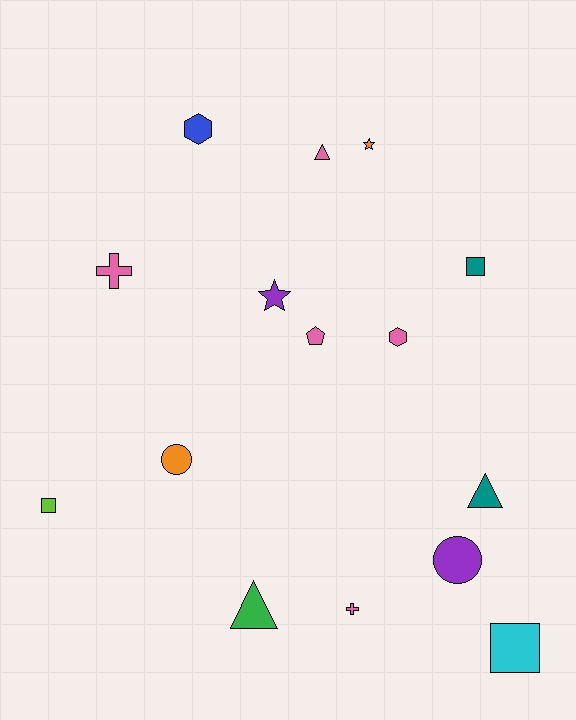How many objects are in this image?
There are 15 objects.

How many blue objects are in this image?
There is 1 blue object.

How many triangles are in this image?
There are 3 triangles.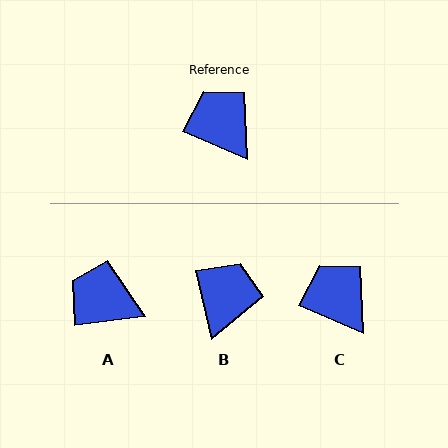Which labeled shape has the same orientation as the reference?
C.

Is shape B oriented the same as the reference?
No, it is off by about 53 degrees.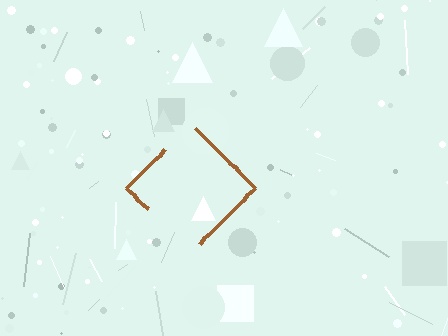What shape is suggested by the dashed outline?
The dashed outline suggests a diamond.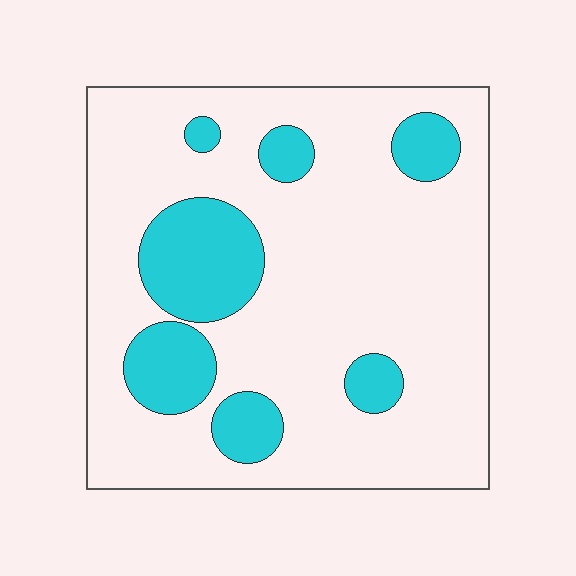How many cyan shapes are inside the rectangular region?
7.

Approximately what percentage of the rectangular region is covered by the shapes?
Approximately 20%.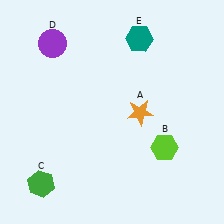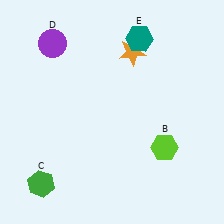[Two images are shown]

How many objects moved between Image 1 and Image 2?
1 object moved between the two images.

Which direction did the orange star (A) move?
The orange star (A) moved up.